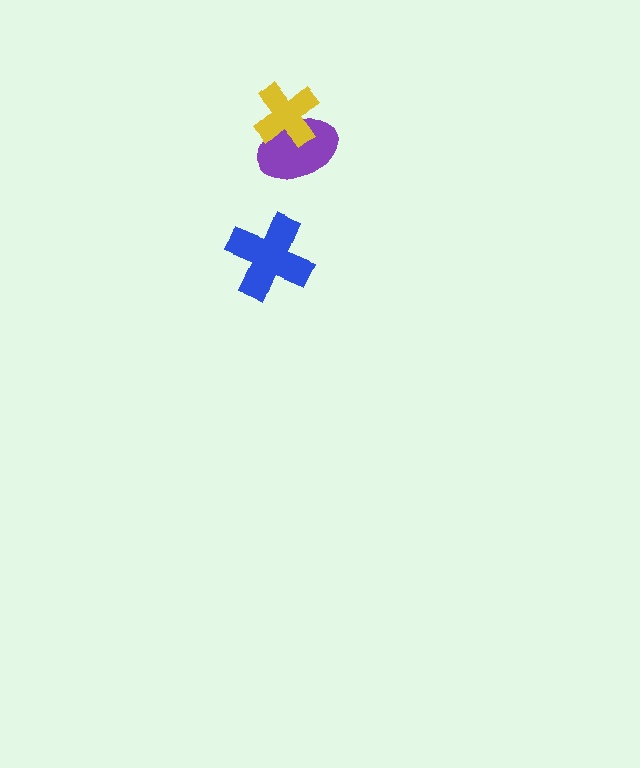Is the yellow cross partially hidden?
No, no other shape covers it.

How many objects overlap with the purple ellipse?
1 object overlaps with the purple ellipse.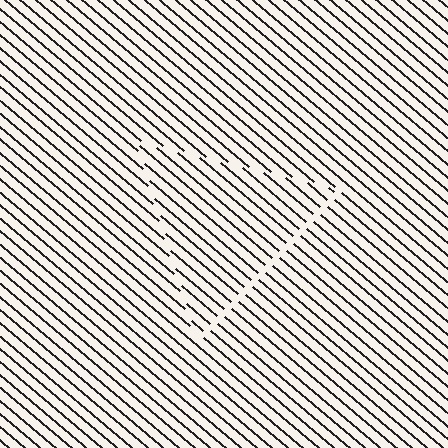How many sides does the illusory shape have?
3 sides — the line-ends trace a triangle.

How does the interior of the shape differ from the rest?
The interior of the shape contains the same grating, shifted by half a period — the contour is defined by the phase discontinuity where line-ends from the inner and outer gratings abut.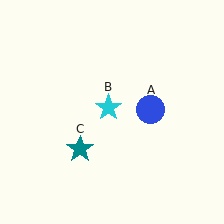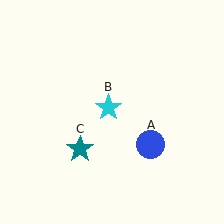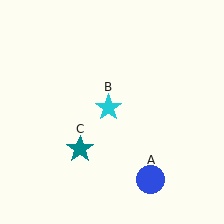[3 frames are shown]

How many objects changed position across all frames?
1 object changed position: blue circle (object A).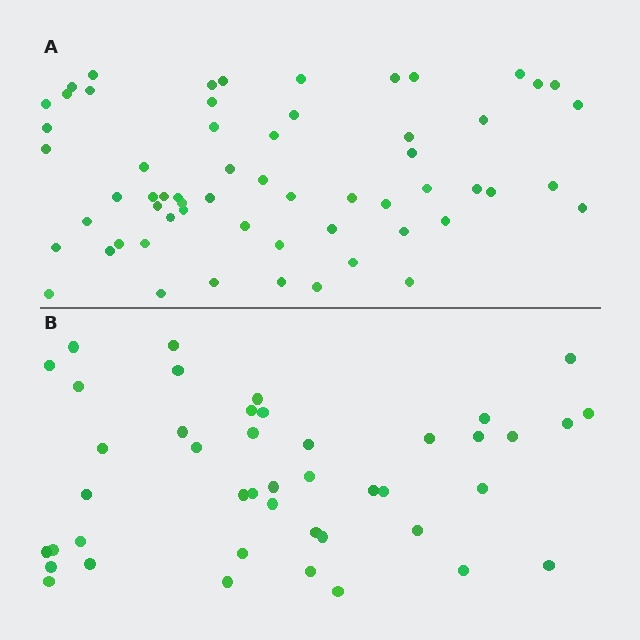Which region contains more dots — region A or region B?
Region A (the top region) has more dots.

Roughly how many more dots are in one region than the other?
Region A has approximately 15 more dots than region B.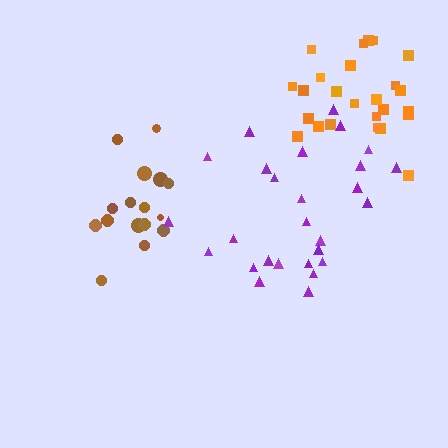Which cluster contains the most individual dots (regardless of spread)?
Purple (27).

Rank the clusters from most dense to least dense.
orange, brown, purple.